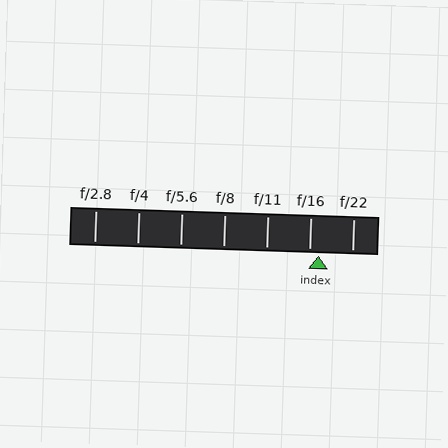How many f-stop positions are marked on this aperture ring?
There are 7 f-stop positions marked.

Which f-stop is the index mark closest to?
The index mark is closest to f/16.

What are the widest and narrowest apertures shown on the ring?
The widest aperture shown is f/2.8 and the narrowest is f/22.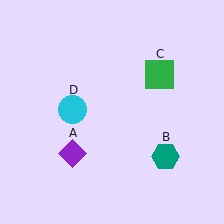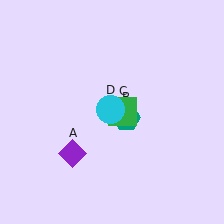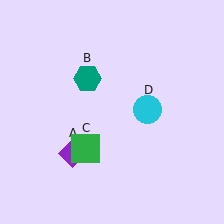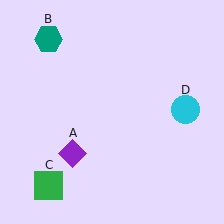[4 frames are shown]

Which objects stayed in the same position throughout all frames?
Purple diamond (object A) remained stationary.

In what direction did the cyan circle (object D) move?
The cyan circle (object D) moved right.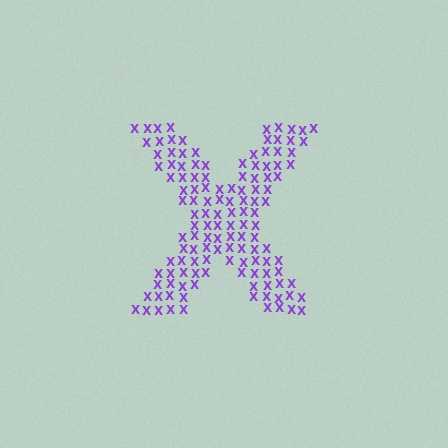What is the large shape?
The large shape is the letter X.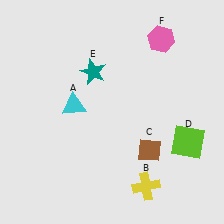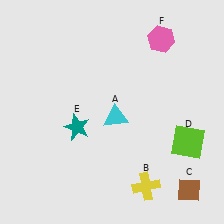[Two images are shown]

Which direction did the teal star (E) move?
The teal star (E) moved down.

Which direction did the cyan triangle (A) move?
The cyan triangle (A) moved right.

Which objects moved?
The objects that moved are: the cyan triangle (A), the brown diamond (C), the teal star (E).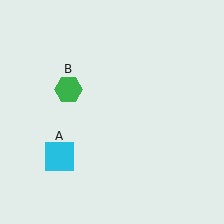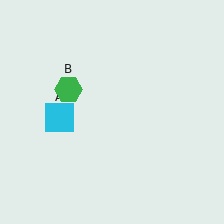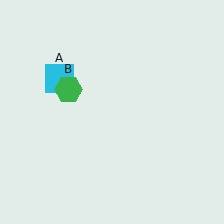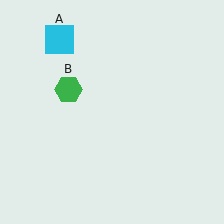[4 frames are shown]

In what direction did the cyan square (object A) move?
The cyan square (object A) moved up.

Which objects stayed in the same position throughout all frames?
Green hexagon (object B) remained stationary.